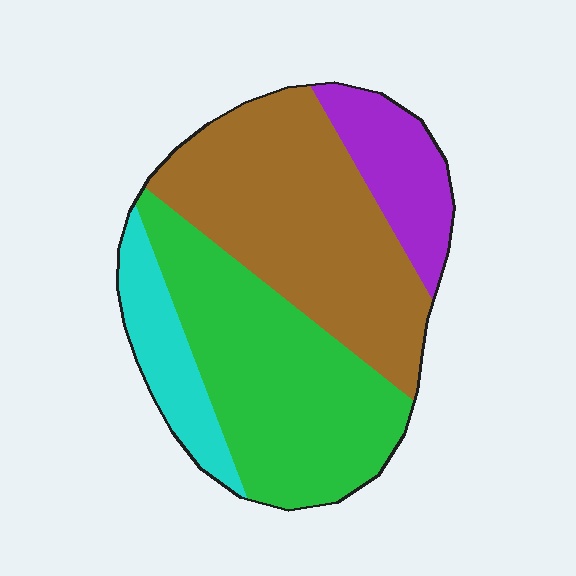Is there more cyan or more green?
Green.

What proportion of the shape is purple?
Purple covers 13% of the shape.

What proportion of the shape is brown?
Brown takes up about two fifths (2/5) of the shape.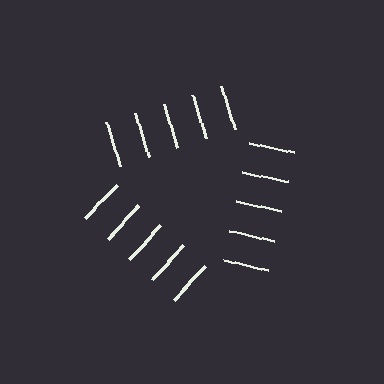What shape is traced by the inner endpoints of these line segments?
An illusory triangle — the line segments terminate on its edges but no continuous stroke is drawn.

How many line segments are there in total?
15 — 5 along each of the 3 edges.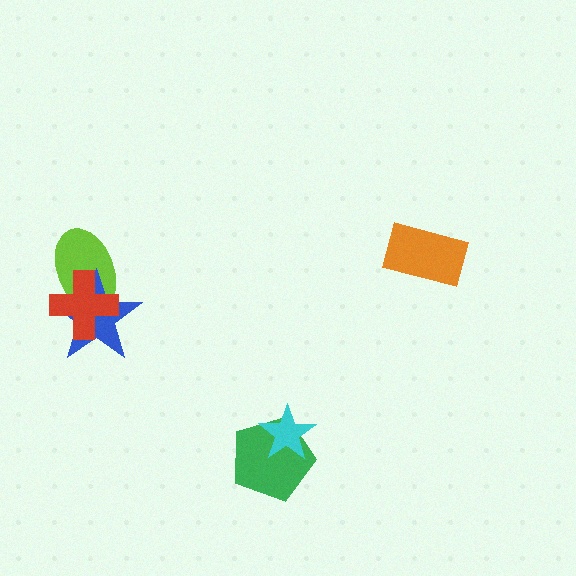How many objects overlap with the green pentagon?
1 object overlaps with the green pentagon.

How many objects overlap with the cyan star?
1 object overlaps with the cyan star.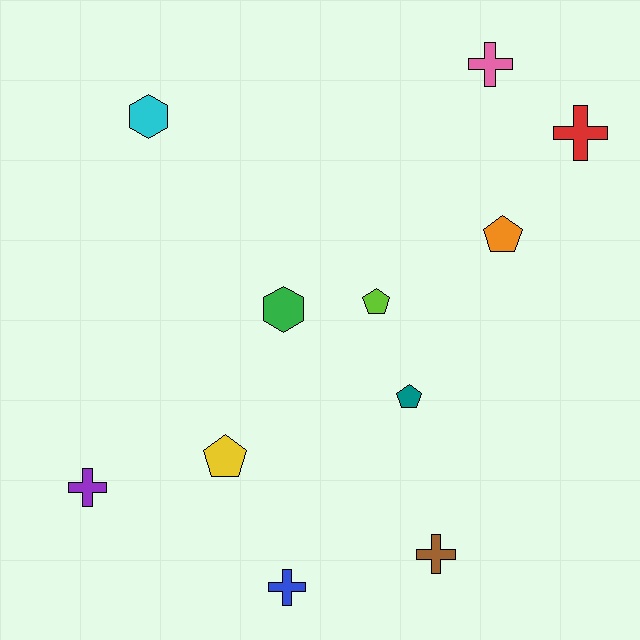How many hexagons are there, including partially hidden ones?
There are 2 hexagons.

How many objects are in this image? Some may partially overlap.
There are 11 objects.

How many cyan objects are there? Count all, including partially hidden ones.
There is 1 cyan object.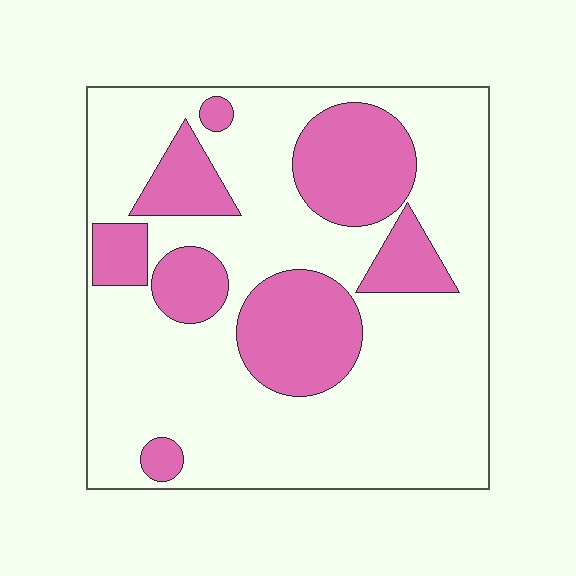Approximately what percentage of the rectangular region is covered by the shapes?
Approximately 30%.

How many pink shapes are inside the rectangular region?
8.